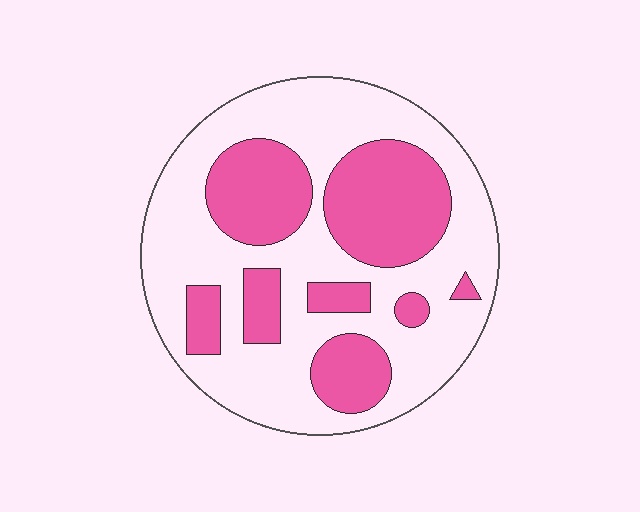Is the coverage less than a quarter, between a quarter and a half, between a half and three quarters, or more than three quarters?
Between a quarter and a half.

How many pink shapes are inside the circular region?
8.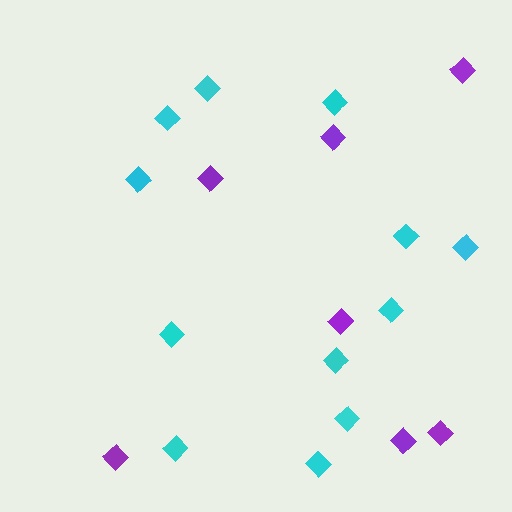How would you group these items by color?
There are 2 groups: one group of purple diamonds (7) and one group of cyan diamonds (12).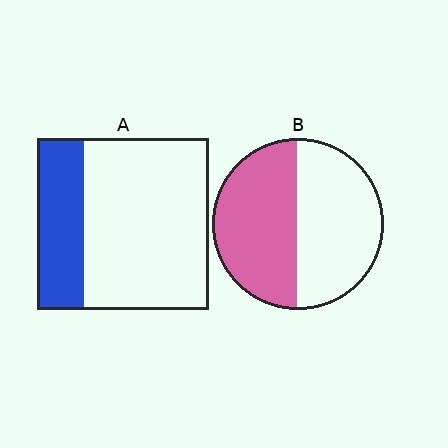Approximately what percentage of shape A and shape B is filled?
A is approximately 25% and B is approximately 50%.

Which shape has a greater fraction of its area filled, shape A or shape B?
Shape B.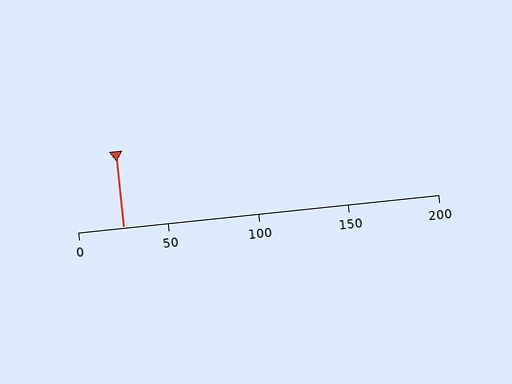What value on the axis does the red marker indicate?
The marker indicates approximately 25.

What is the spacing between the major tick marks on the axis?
The major ticks are spaced 50 apart.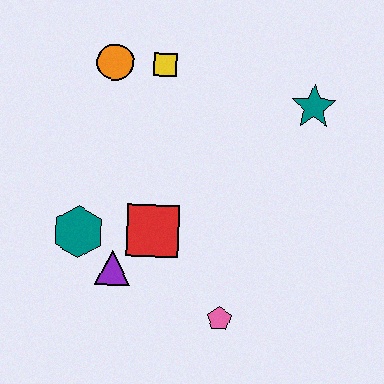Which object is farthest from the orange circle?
The pink pentagon is farthest from the orange circle.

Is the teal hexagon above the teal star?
No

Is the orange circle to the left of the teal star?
Yes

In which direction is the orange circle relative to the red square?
The orange circle is above the red square.